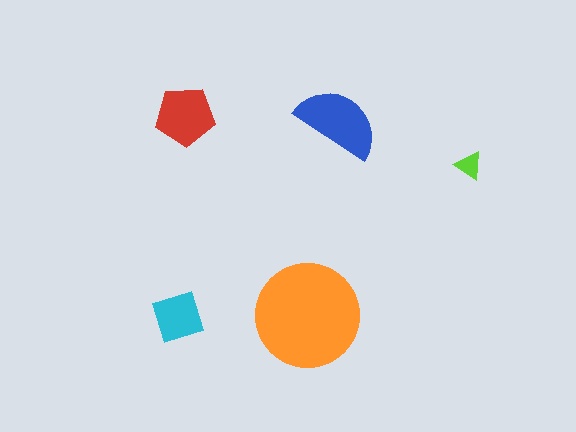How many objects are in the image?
There are 5 objects in the image.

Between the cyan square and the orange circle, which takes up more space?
The orange circle.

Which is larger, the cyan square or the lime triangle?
The cyan square.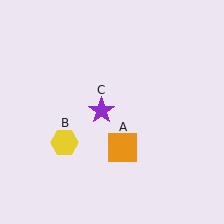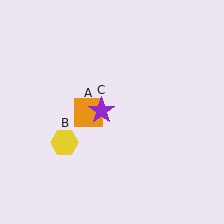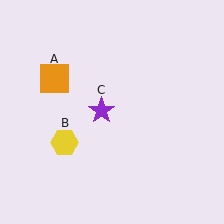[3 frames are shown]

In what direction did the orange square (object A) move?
The orange square (object A) moved up and to the left.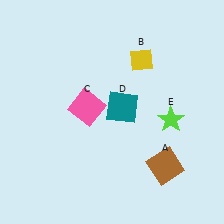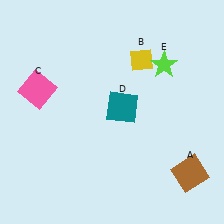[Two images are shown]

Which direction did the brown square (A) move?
The brown square (A) moved right.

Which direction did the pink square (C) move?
The pink square (C) moved left.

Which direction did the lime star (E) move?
The lime star (E) moved up.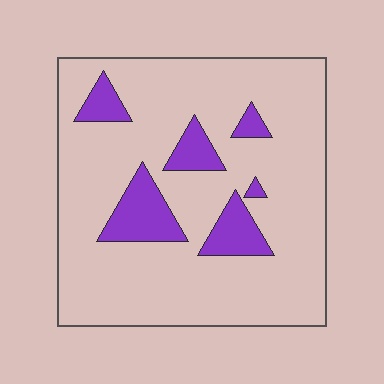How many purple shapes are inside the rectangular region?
6.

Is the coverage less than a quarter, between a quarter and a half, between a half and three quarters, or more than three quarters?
Less than a quarter.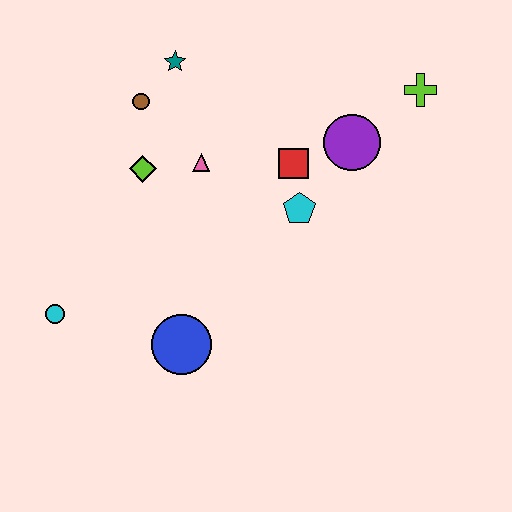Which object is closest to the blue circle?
The cyan circle is closest to the blue circle.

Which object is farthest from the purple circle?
The cyan circle is farthest from the purple circle.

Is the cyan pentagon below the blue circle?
No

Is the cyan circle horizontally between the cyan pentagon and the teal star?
No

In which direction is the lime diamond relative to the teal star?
The lime diamond is below the teal star.